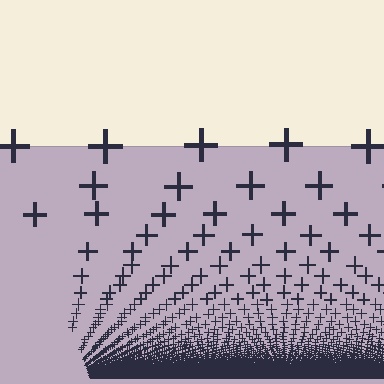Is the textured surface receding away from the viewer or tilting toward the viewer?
The surface appears to tilt toward the viewer. Texture elements get larger and sparser toward the top.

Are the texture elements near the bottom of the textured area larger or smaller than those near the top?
Smaller. The gradient is inverted — elements near the bottom are smaller and denser.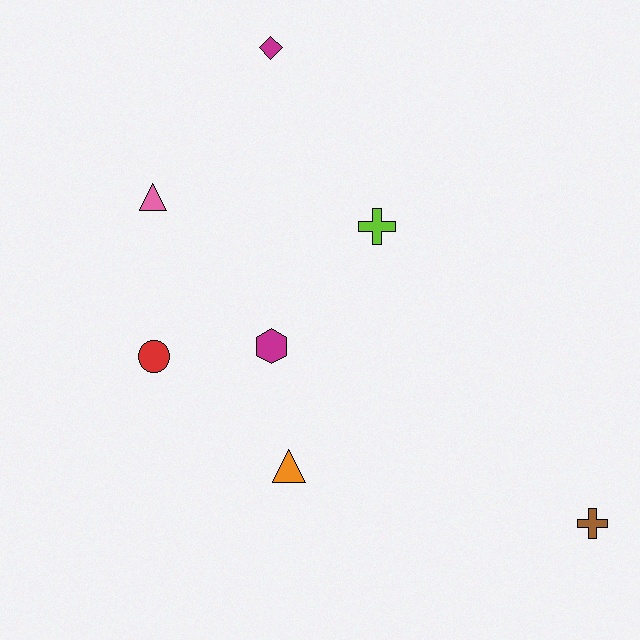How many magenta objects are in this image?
There are 2 magenta objects.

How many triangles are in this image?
There are 2 triangles.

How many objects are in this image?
There are 7 objects.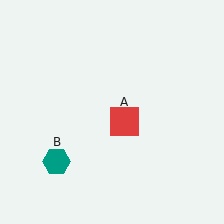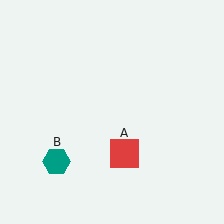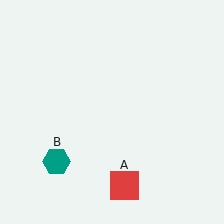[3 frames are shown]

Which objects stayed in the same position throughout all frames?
Teal hexagon (object B) remained stationary.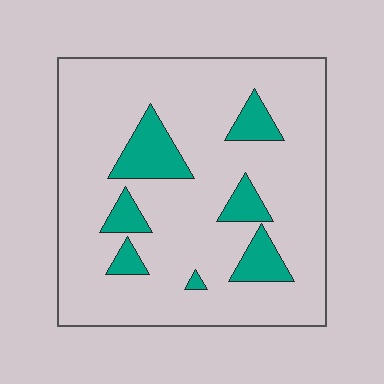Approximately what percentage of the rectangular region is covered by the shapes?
Approximately 15%.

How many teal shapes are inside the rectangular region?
7.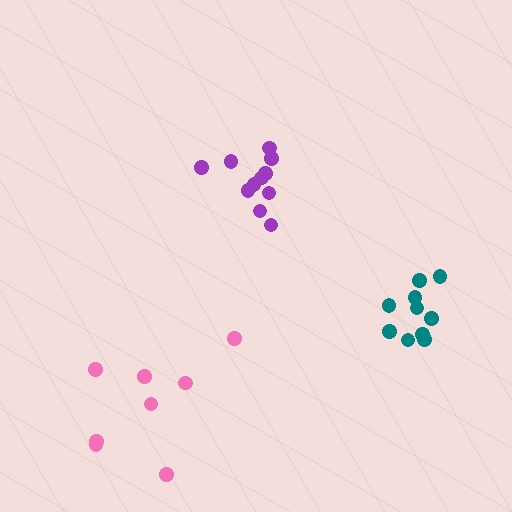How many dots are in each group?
Group 1: 8 dots, Group 2: 11 dots, Group 3: 10 dots (29 total).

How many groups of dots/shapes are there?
There are 3 groups.